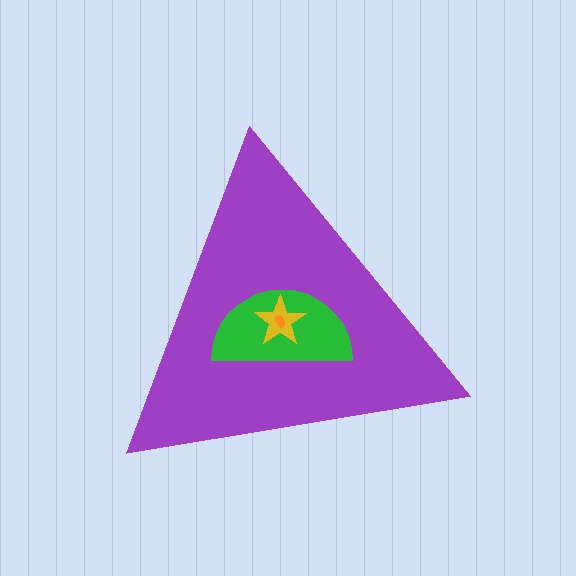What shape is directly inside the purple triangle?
The green semicircle.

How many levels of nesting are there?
4.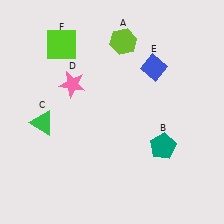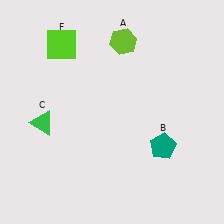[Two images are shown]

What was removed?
The blue diamond (E), the pink star (D) were removed in Image 2.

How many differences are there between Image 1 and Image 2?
There are 2 differences between the two images.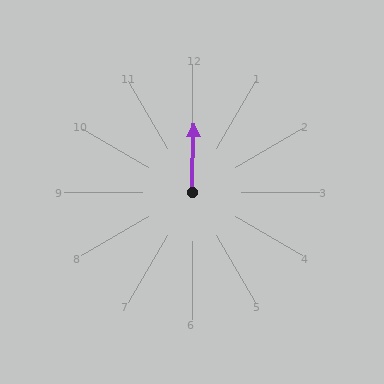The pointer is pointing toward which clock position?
Roughly 12 o'clock.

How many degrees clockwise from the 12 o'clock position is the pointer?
Approximately 2 degrees.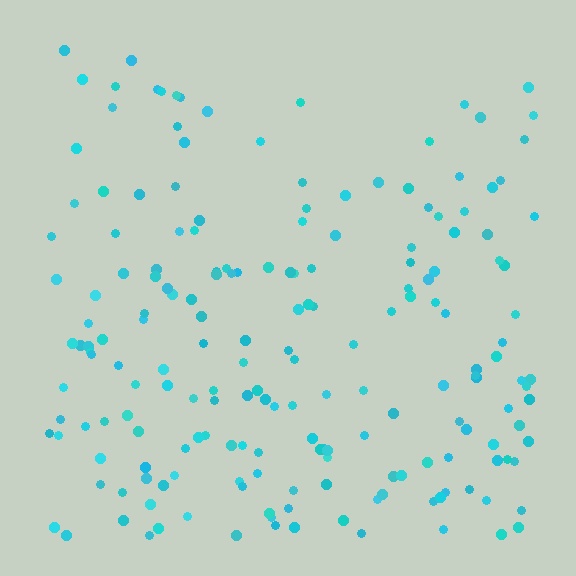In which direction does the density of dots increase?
From top to bottom, with the bottom side densest.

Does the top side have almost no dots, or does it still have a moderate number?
Still a moderate number, just noticeably fewer than the bottom.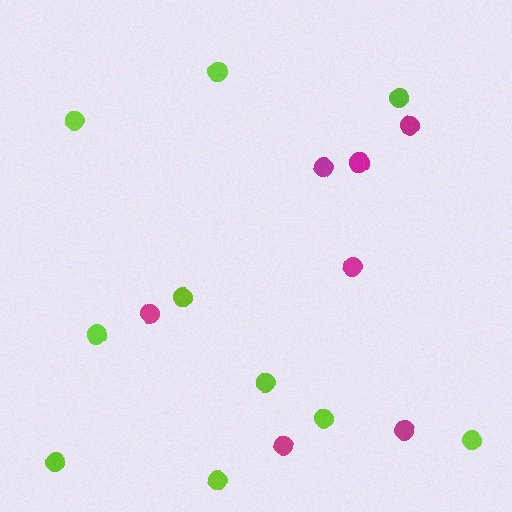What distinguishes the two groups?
There are 2 groups: one group of magenta circles (7) and one group of lime circles (10).